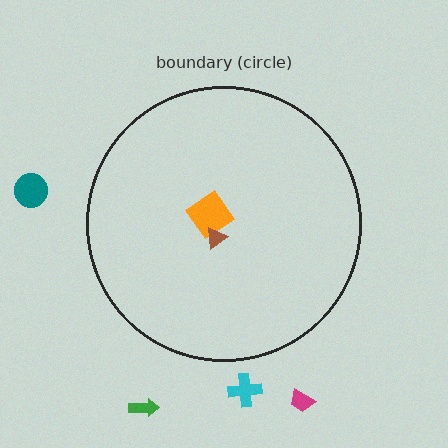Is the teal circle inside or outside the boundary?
Outside.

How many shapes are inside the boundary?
2 inside, 4 outside.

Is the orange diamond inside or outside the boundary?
Inside.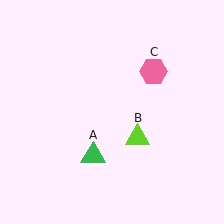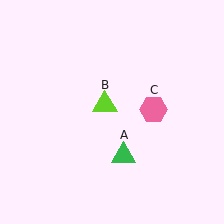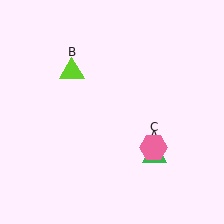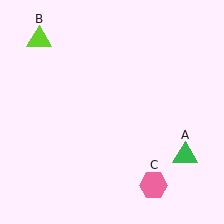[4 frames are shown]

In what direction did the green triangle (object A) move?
The green triangle (object A) moved right.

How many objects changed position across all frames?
3 objects changed position: green triangle (object A), lime triangle (object B), pink hexagon (object C).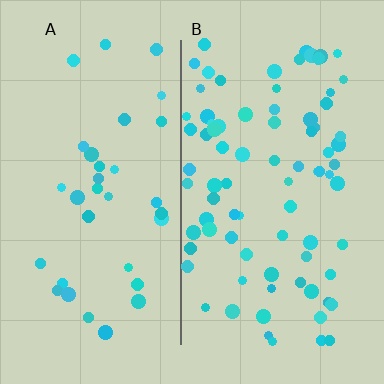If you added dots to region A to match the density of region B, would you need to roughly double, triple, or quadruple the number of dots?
Approximately double.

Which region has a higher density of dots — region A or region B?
B (the right).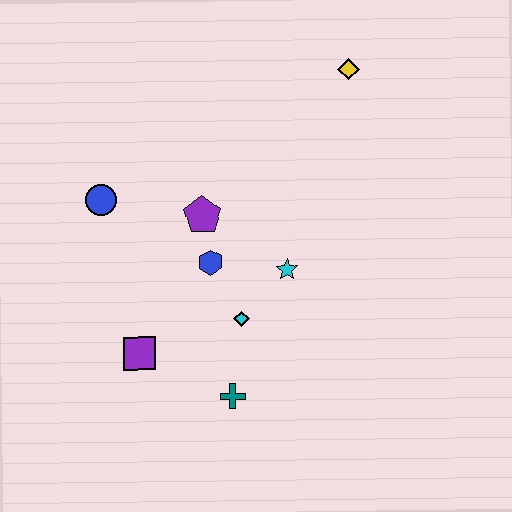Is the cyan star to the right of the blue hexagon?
Yes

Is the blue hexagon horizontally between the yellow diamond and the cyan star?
No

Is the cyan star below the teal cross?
No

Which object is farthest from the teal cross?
The yellow diamond is farthest from the teal cross.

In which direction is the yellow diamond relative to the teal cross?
The yellow diamond is above the teal cross.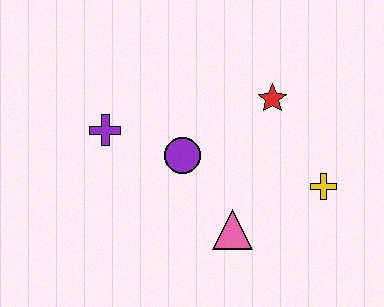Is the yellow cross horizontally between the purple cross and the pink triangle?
No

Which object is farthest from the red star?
The purple cross is farthest from the red star.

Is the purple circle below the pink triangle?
No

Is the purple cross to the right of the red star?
No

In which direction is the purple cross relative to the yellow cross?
The purple cross is to the left of the yellow cross.